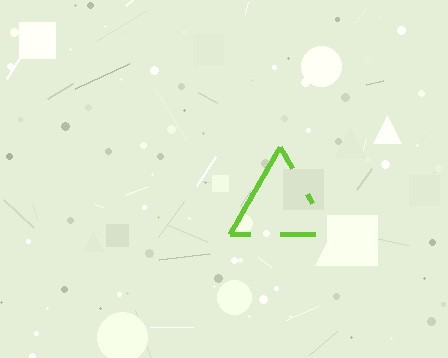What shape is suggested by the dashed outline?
The dashed outline suggests a triangle.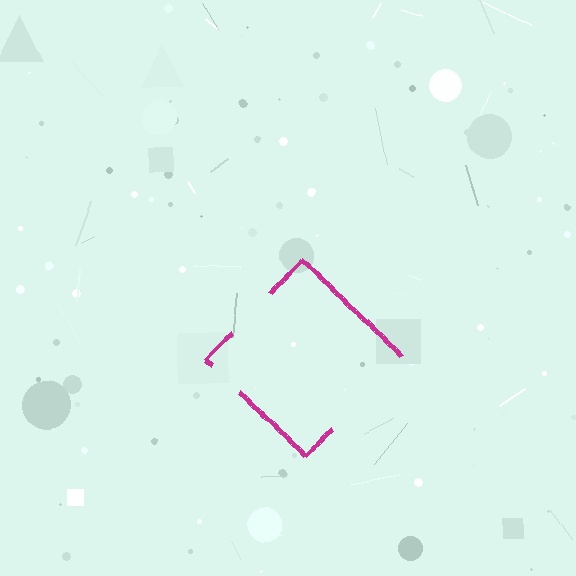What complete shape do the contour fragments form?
The contour fragments form a diamond.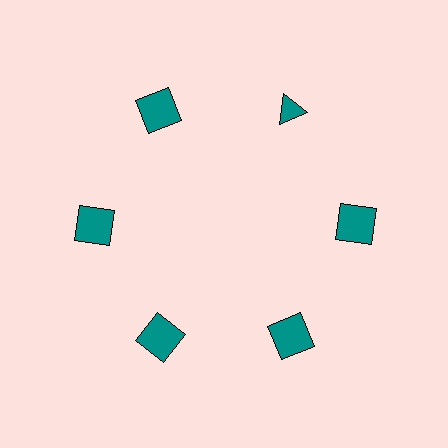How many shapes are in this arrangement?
There are 6 shapes arranged in a ring pattern.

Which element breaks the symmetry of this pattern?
The teal triangle at roughly the 1 o'clock position breaks the symmetry. All other shapes are teal squares.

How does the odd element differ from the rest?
It has a different shape: triangle instead of square.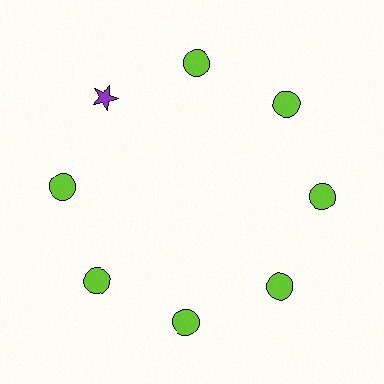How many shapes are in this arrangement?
There are 8 shapes arranged in a ring pattern.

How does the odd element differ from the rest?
It differs in both color (purple instead of lime) and shape (star instead of circle).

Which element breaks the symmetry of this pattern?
The purple star at roughly the 10 o'clock position breaks the symmetry. All other shapes are lime circles.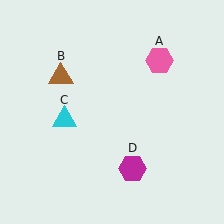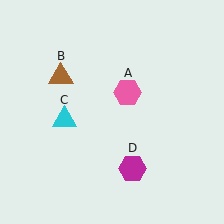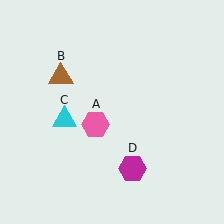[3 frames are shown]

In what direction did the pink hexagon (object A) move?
The pink hexagon (object A) moved down and to the left.